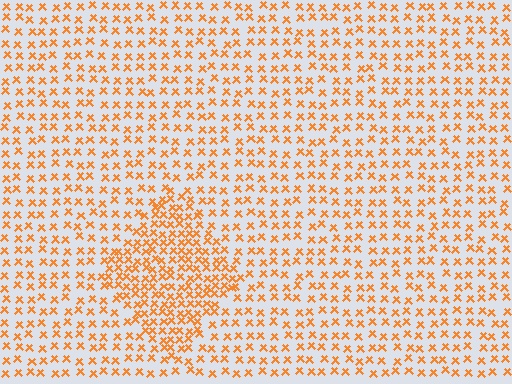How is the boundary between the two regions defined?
The boundary is defined by a change in element density (approximately 1.9x ratio). All elements are the same color, size, and shape.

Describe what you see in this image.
The image contains small orange elements arranged at two different densities. A diamond-shaped region is visible where the elements are more densely packed than the surrounding area.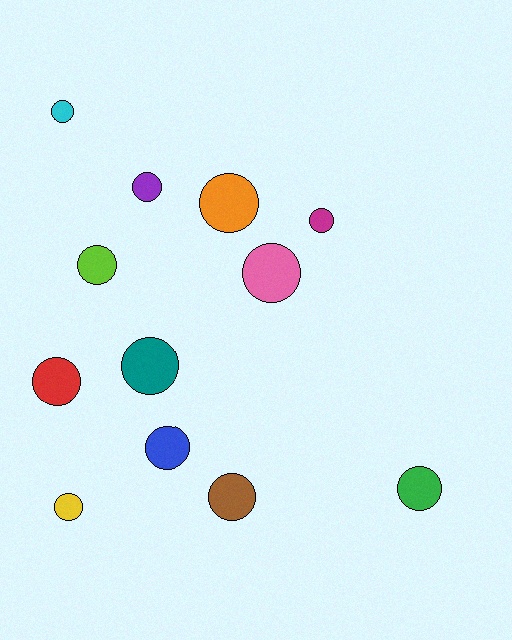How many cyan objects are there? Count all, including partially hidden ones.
There is 1 cyan object.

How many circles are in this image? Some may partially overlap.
There are 12 circles.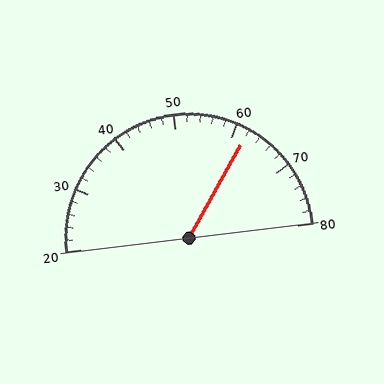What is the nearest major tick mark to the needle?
The nearest major tick mark is 60.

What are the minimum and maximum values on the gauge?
The gauge ranges from 20 to 80.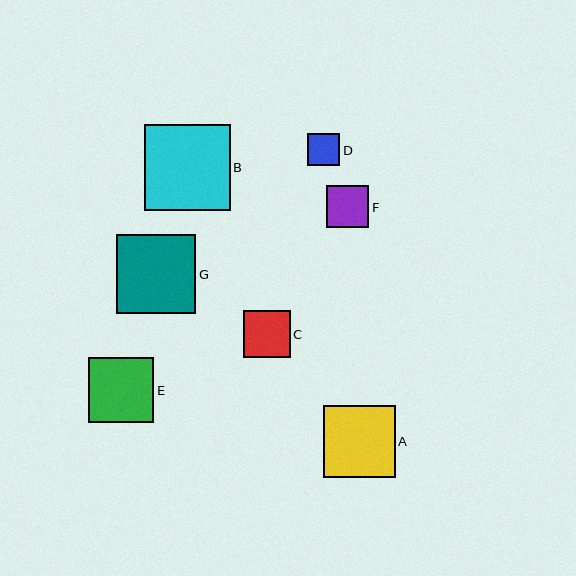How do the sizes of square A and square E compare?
Square A and square E are approximately the same size.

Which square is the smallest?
Square D is the smallest with a size of approximately 32 pixels.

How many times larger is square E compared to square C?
Square E is approximately 1.4 times the size of square C.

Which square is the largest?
Square B is the largest with a size of approximately 86 pixels.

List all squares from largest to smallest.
From largest to smallest: B, G, A, E, C, F, D.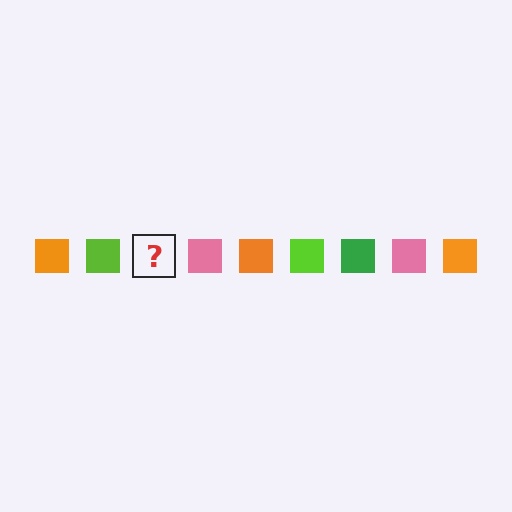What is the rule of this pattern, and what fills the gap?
The rule is that the pattern cycles through orange, lime, green, pink squares. The gap should be filled with a green square.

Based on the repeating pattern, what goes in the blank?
The blank should be a green square.